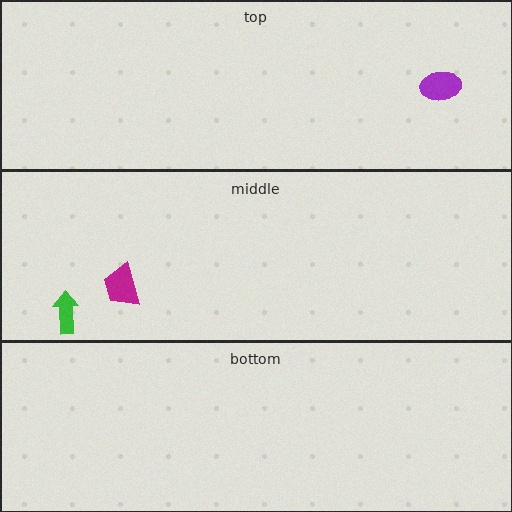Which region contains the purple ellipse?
The top region.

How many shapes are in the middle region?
2.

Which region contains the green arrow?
The middle region.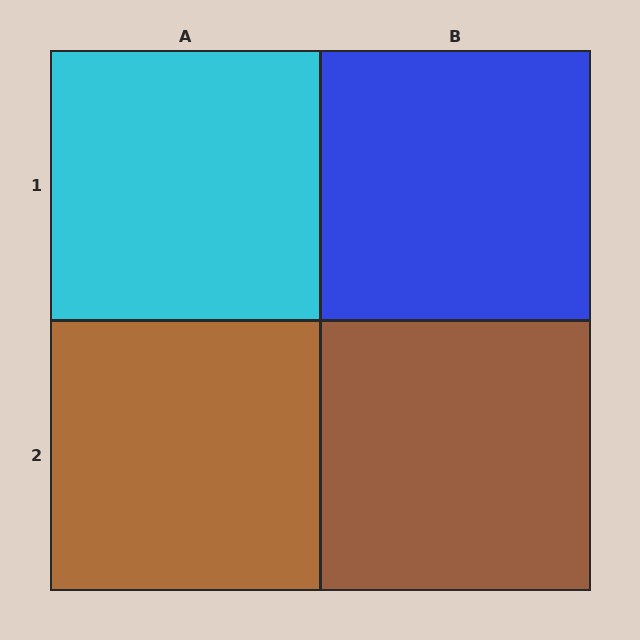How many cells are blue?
1 cell is blue.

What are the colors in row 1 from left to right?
Cyan, blue.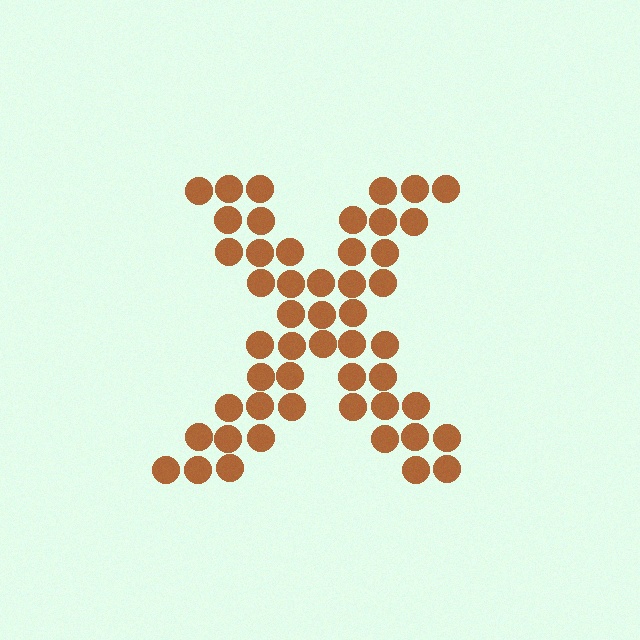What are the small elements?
The small elements are circles.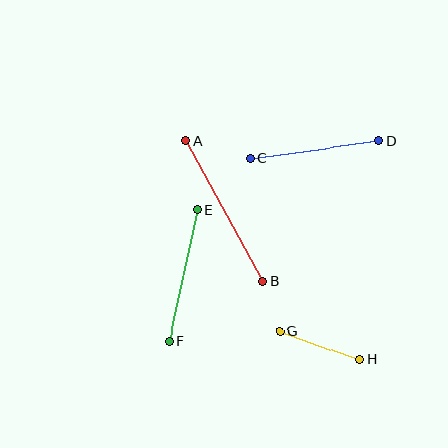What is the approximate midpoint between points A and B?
The midpoint is at approximately (224, 211) pixels.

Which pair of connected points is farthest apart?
Points A and B are farthest apart.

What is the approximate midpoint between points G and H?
The midpoint is at approximately (320, 345) pixels.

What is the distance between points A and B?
The distance is approximately 160 pixels.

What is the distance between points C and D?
The distance is approximately 130 pixels.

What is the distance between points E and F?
The distance is approximately 134 pixels.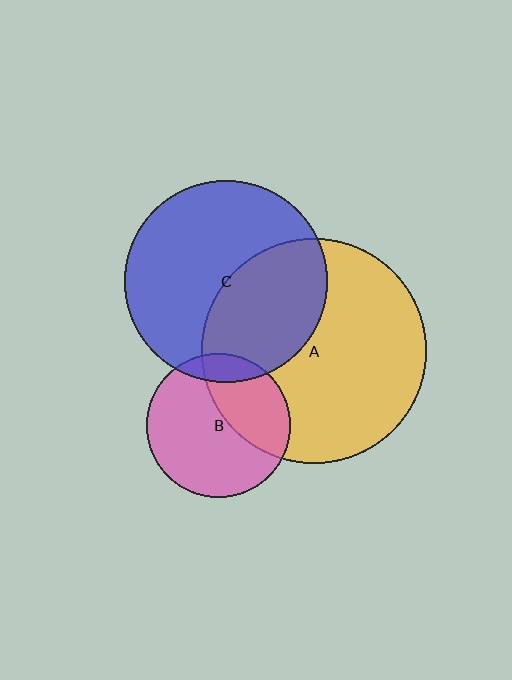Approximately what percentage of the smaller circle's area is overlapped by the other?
Approximately 10%.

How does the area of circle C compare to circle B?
Approximately 2.0 times.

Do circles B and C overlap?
Yes.